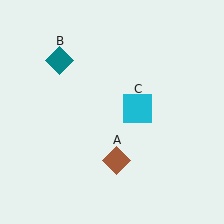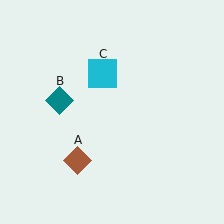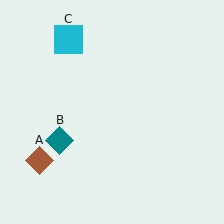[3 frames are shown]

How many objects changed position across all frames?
3 objects changed position: brown diamond (object A), teal diamond (object B), cyan square (object C).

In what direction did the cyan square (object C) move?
The cyan square (object C) moved up and to the left.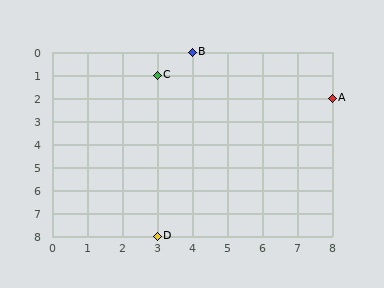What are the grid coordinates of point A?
Point A is at grid coordinates (8, 2).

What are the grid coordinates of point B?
Point B is at grid coordinates (4, 0).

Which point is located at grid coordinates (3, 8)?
Point D is at (3, 8).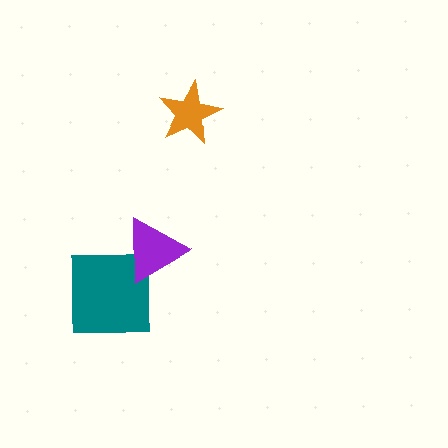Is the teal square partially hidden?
Yes, it is partially covered by another shape.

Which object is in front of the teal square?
The purple triangle is in front of the teal square.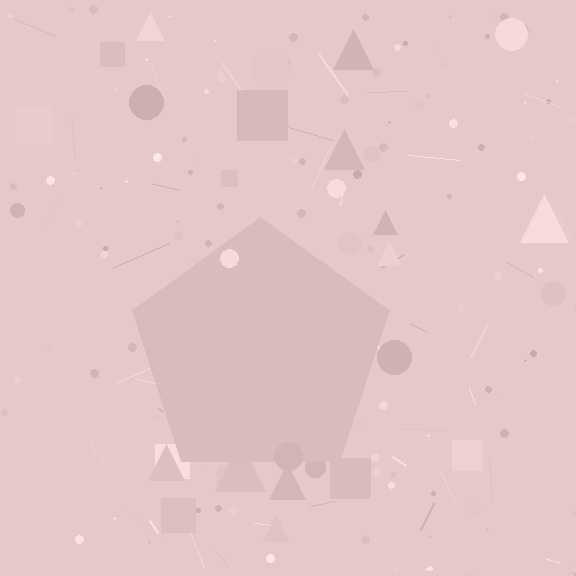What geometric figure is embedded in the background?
A pentagon is embedded in the background.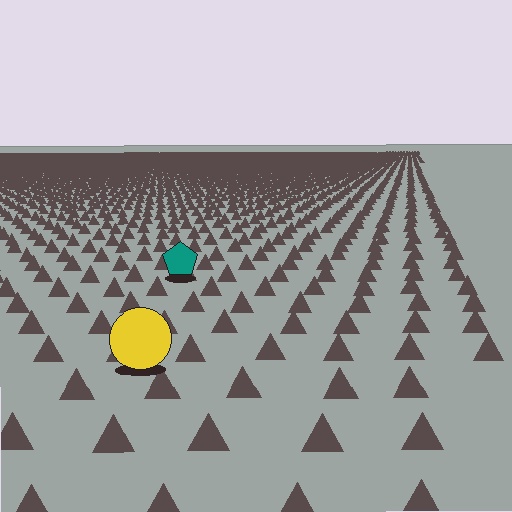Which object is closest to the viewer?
The yellow circle is closest. The texture marks near it are larger and more spread out.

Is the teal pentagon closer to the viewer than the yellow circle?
No. The yellow circle is closer — you can tell from the texture gradient: the ground texture is coarser near it.